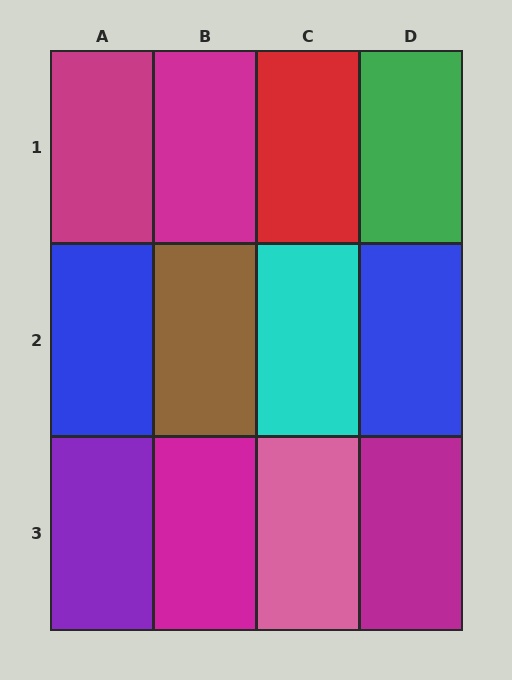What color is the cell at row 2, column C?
Cyan.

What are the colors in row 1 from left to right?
Magenta, magenta, red, green.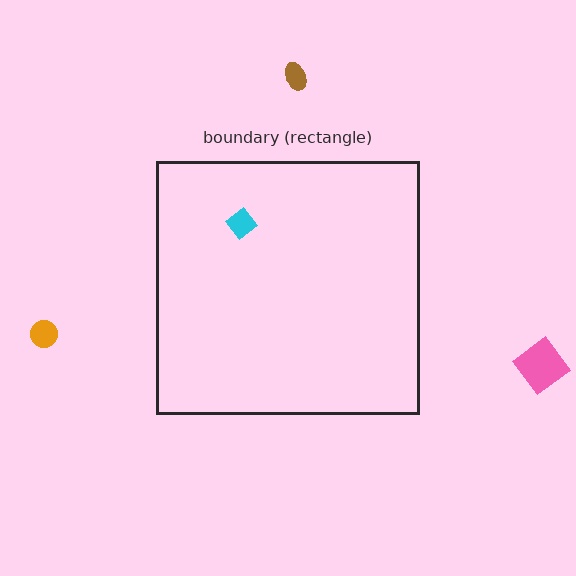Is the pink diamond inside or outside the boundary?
Outside.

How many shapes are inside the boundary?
1 inside, 3 outside.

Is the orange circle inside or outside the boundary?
Outside.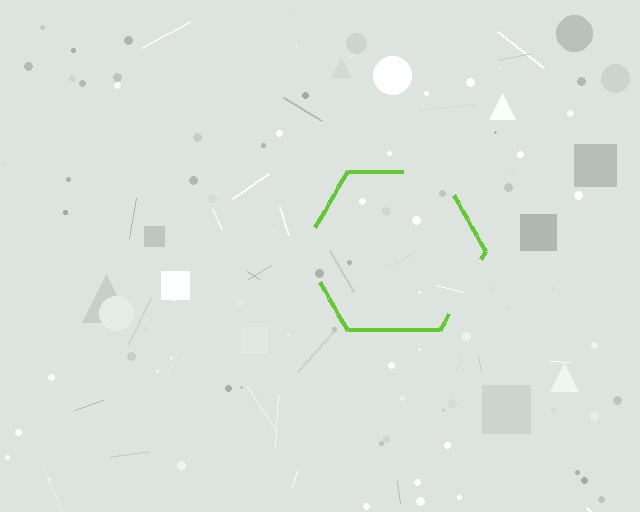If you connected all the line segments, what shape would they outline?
They would outline a hexagon.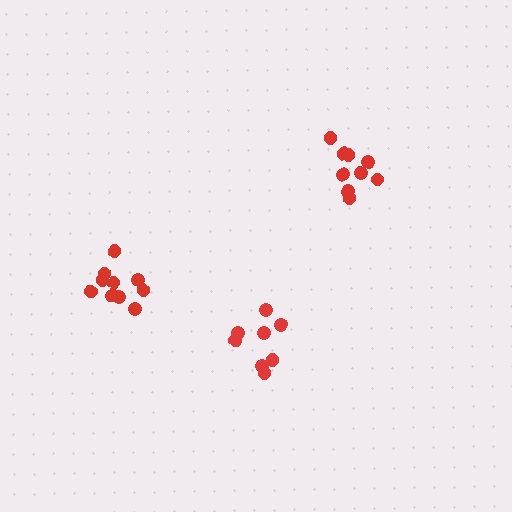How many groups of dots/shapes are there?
There are 3 groups.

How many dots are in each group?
Group 1: 10 dots, Group 2: 9 dots, Group 3: 8 dots (27 total).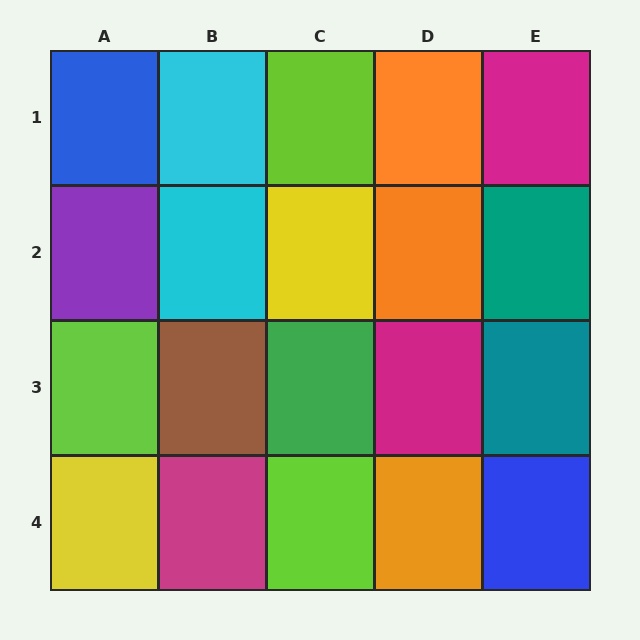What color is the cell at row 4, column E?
Blue.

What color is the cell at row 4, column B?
Magenta.